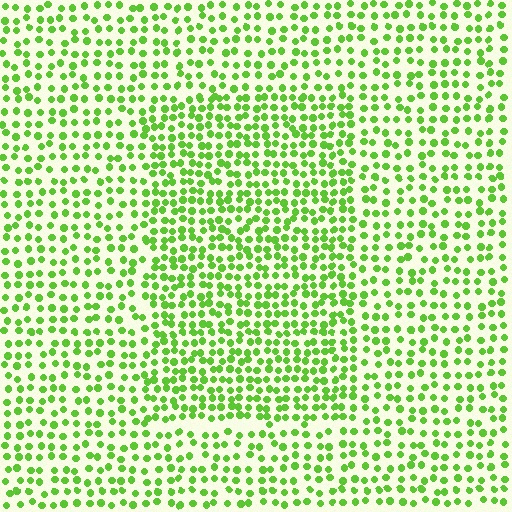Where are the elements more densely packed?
The elements are more densely packed inside the rectangle boundary.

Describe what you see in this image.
The image contains small lime elements arranged at two different densities. A rectangle-shaped region is visible where the elements are more densely packed than the surrounding area.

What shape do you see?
I see a rectangle.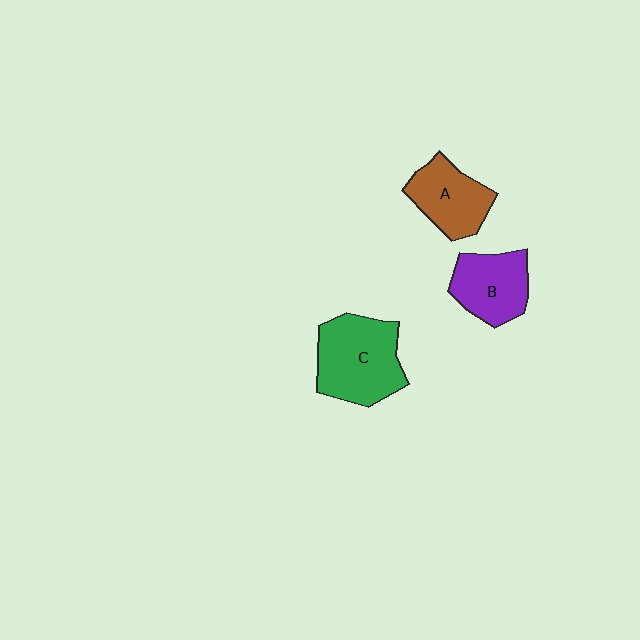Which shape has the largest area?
Shape C (green).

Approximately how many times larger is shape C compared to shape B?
Approximately 1.4 times.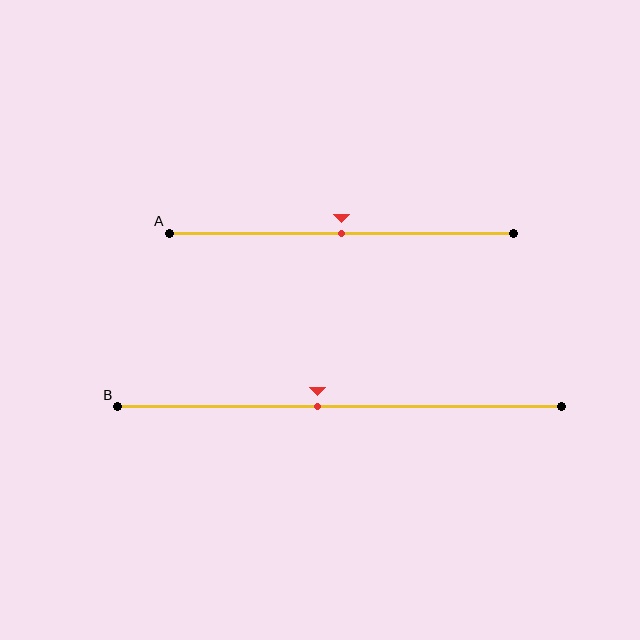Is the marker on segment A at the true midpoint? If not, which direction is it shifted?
Yes, the marker on segment A is at the true midpoint.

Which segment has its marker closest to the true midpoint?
Segment A has its marker closest to the true midpoint.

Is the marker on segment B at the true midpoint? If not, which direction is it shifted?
No, the marker on segment B is shifted to the left by about 5% of the segment length.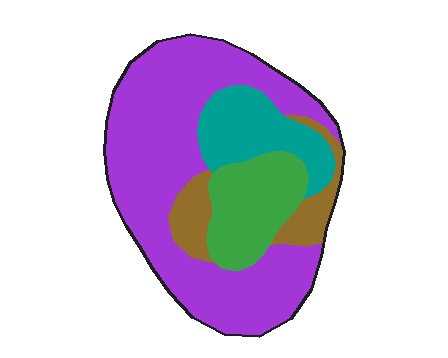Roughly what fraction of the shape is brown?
Brown takes up about one tenth (1/10) of the shape.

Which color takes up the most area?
Purple, at roughly 60%.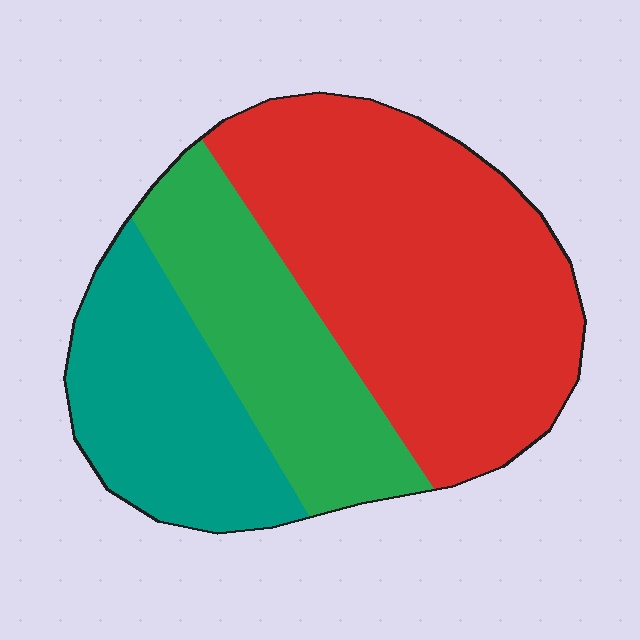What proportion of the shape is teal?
Teal takes up about one quarter (1/4) of the shape.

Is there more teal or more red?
Red.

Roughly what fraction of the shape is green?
Green covers about 25% of the shape.